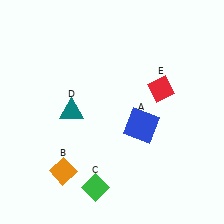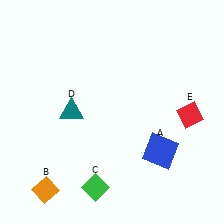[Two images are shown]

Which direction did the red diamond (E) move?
The red diamond (E) moved right.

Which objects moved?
The objects that moved are: the blue square (A), the orange diamond (B), the red diamond (E).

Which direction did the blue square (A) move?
The blue square (A) moved down.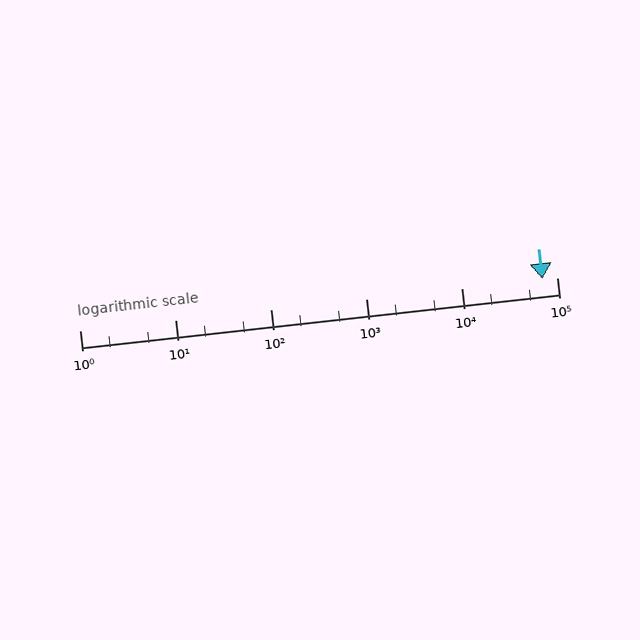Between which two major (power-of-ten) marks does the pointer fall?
The pointer is between 10000 and 100000.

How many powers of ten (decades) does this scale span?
The scale spans 5 decades, from 1 to 100000.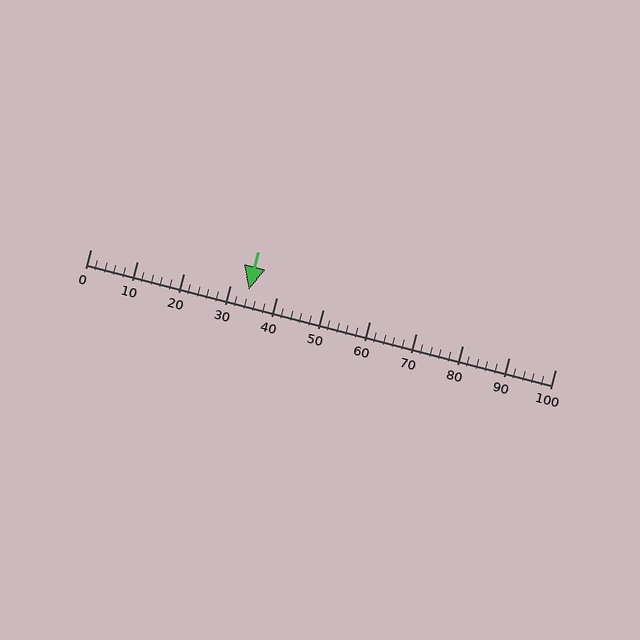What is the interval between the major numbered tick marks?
The major tick marks are spaced 10 units apart.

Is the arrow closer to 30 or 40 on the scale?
The arrow is closer to 30.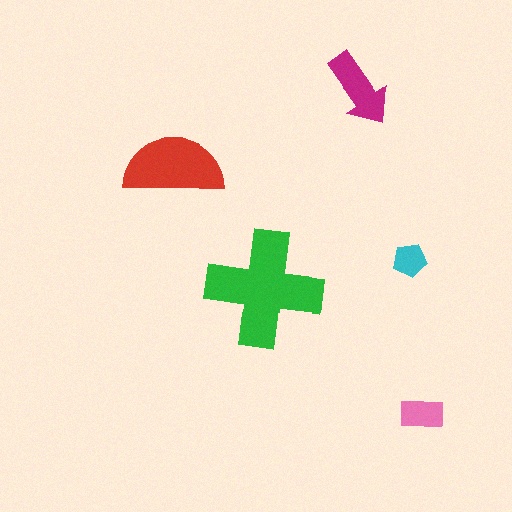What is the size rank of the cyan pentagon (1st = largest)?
5th.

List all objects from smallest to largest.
The cyan pentagon, the pink rectangle, the magenta arrow, the red semicircle, the green cross.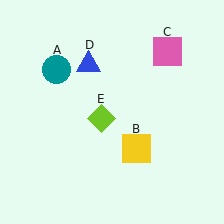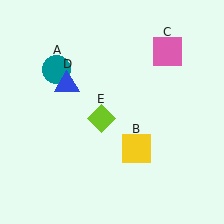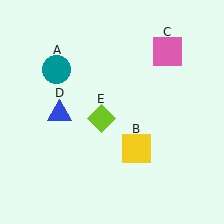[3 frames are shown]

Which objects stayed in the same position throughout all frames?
Teal circle (object A) and yellow square (object B) and pink square (object C) and lime diamond (object E) remained stationary.